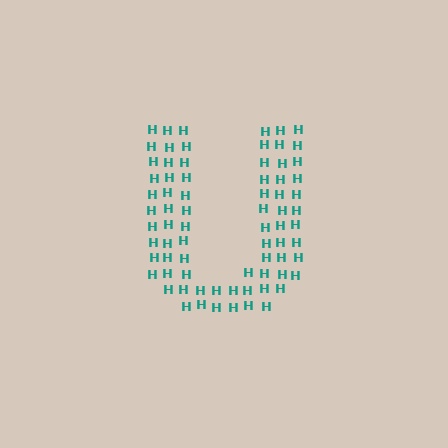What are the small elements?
The small elements are letter H's.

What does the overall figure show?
The overall figure shows the letter U.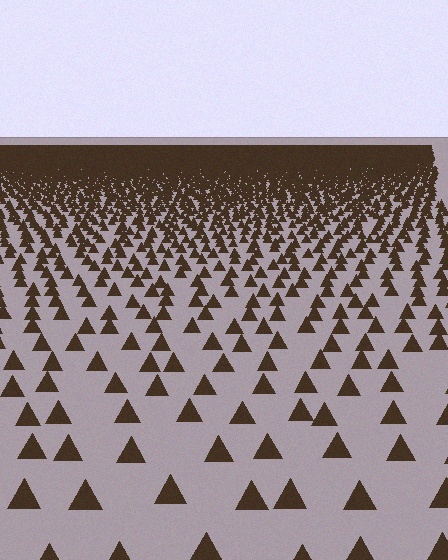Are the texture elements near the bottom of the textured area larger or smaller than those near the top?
Larger. Near the bottom, elements are closer to the viewer and appear at a bigger on-screen size.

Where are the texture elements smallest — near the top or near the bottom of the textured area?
Near the top.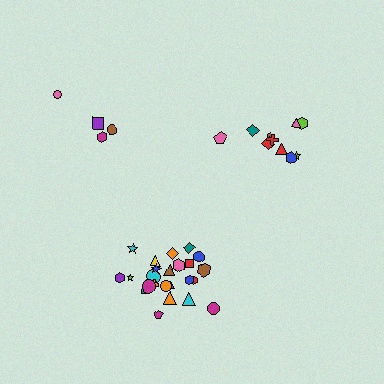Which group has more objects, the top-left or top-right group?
The top-right group.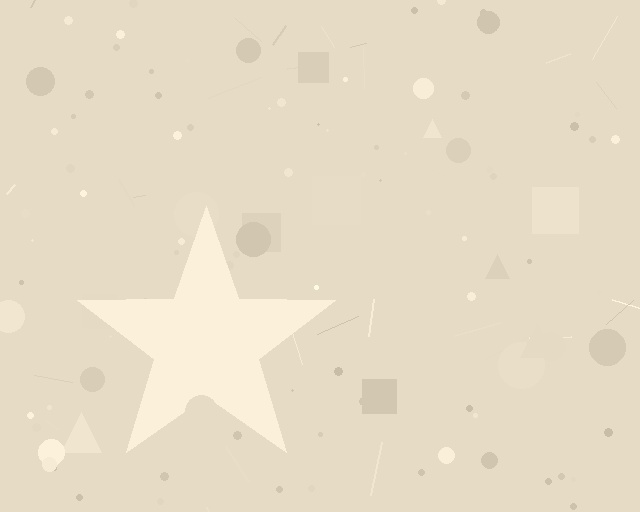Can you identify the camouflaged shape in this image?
The camouflaged shape is a star.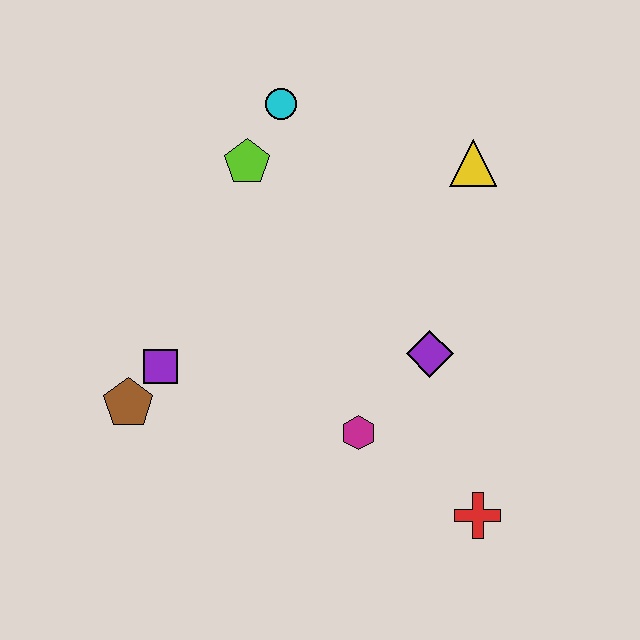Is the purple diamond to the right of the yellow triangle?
No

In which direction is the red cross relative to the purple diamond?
The red cross is below the purple diamond.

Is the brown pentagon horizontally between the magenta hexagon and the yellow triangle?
No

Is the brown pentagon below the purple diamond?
Yes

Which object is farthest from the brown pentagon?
The yellow triangle is farthest from the brown pentagon.